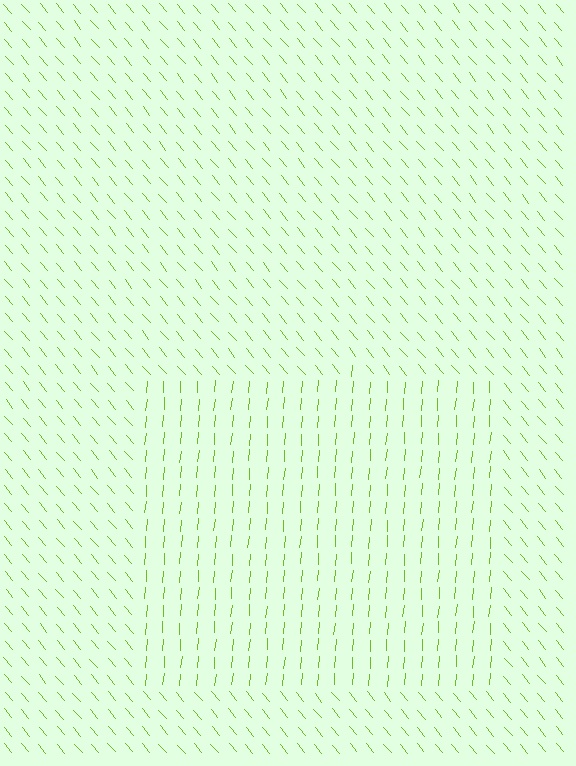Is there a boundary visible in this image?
Yes, there is a texture boundary formed by a change in line orientation.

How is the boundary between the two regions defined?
The boundary is defined purely by a change in line orientation (approximately 45 degrees difference). All lines are the same color and thickness.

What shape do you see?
I see a rectangle.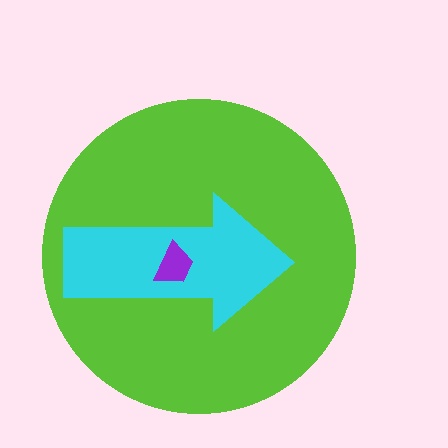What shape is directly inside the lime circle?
The cyan arrow.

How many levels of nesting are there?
3.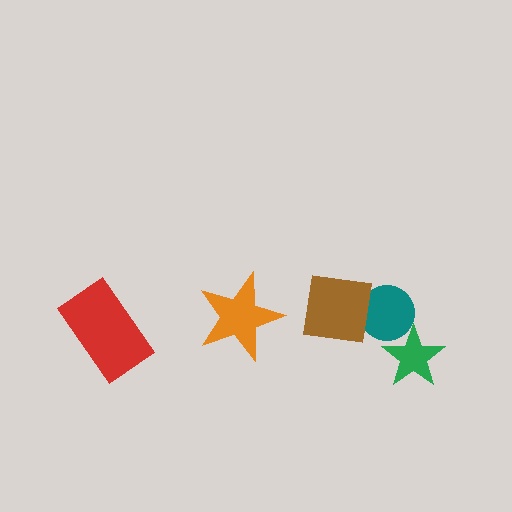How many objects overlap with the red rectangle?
0 objects overlap with the red rectangle.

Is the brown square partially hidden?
No, no other shape covers it.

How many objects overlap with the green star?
1 object overlaps with the green star.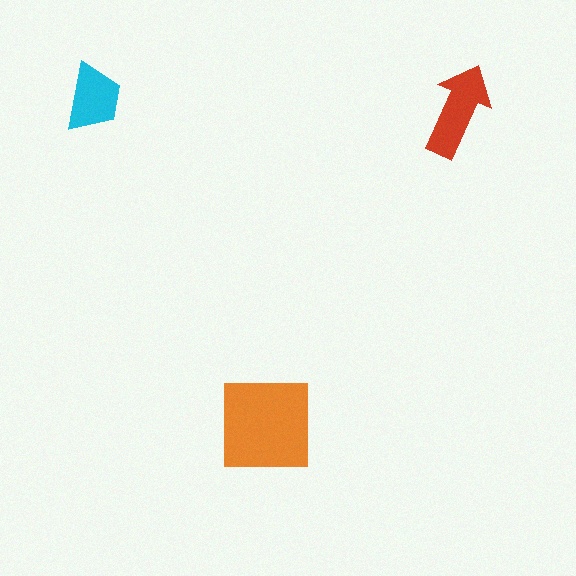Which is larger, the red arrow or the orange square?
The orange square.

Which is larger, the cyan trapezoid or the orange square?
The orange square.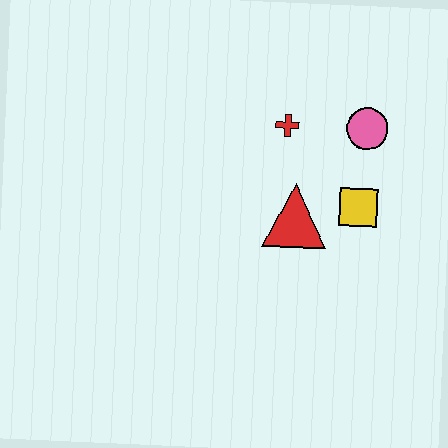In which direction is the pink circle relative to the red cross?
The pink circle is to the right of the red cross.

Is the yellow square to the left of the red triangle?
No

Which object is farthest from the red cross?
The yellow square is farthest from the red cross.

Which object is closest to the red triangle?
The yellow square is closest to the red triangle.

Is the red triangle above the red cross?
No